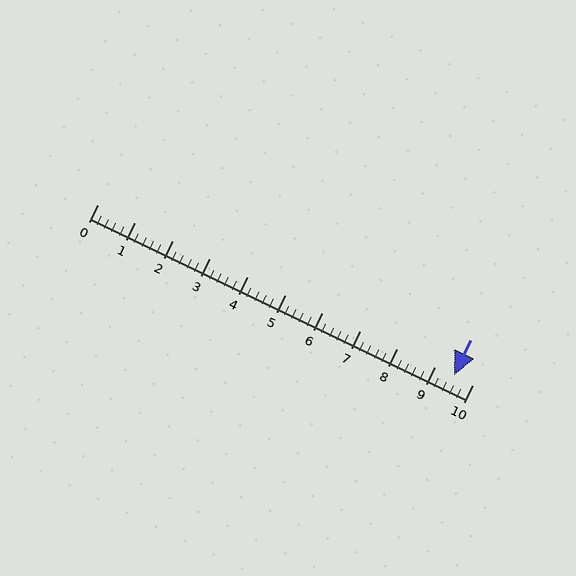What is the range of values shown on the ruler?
The ruler shows values from 0 to 10.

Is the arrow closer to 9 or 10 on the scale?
The arrow is closer to 10.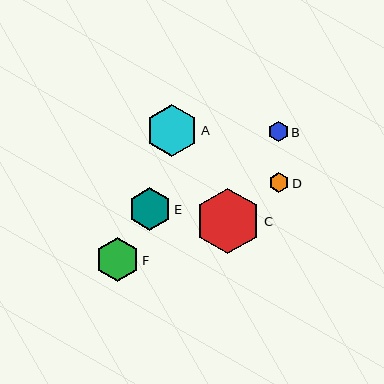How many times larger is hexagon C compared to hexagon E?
Hexagon C is approximately 1.5 times the size of hexagon E.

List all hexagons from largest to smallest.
From largest to smallest: C, A, F, E, D, B.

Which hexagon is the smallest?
Hexagon B is the smallest with a size of approximately 20 pixels.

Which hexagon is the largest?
Hexagon C is the largest with a size of approximately 66 pixels.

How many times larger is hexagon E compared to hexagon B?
Hexagon E is approximately 2.1 times the size of hexagon B.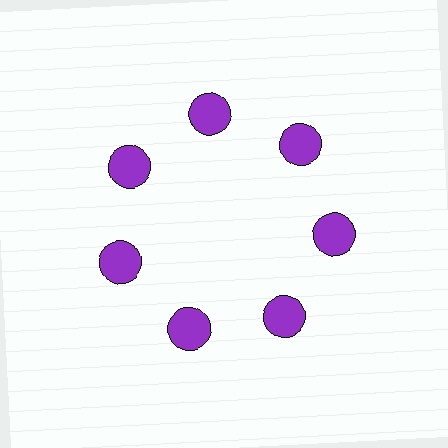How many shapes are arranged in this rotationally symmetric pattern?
There are 7 shapes, arranged in 7 groups of 1.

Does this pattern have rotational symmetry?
Yes, this pattern has 7-fold rotational symmetry. It looks the same after rotating 51 degrees around the center.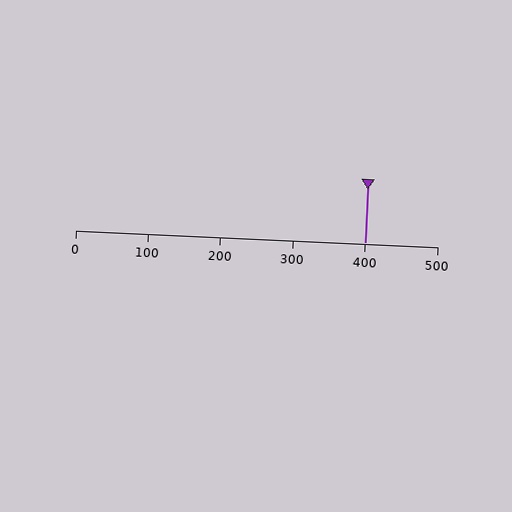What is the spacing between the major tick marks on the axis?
The major ticks are spaced 100 apart.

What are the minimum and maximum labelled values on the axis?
The axis runs from 0 to 500.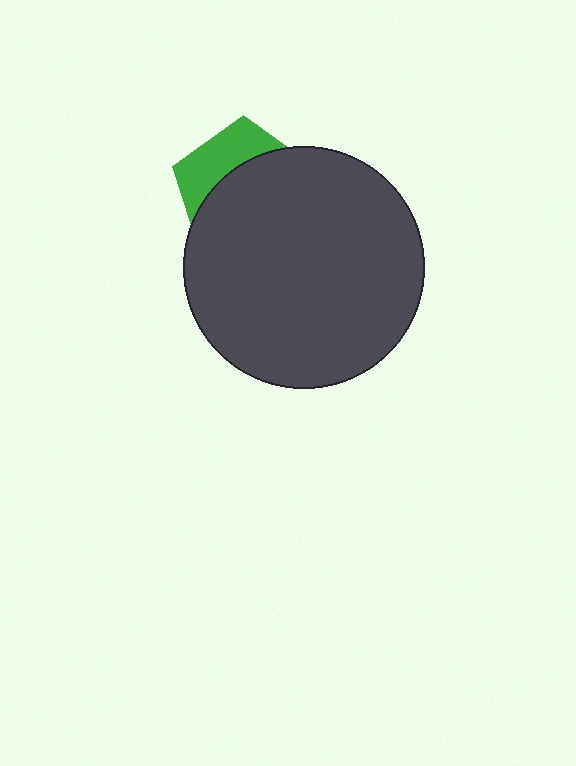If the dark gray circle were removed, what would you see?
You would see the complete green pentagon.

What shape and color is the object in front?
The object in front is a dark gray circle.